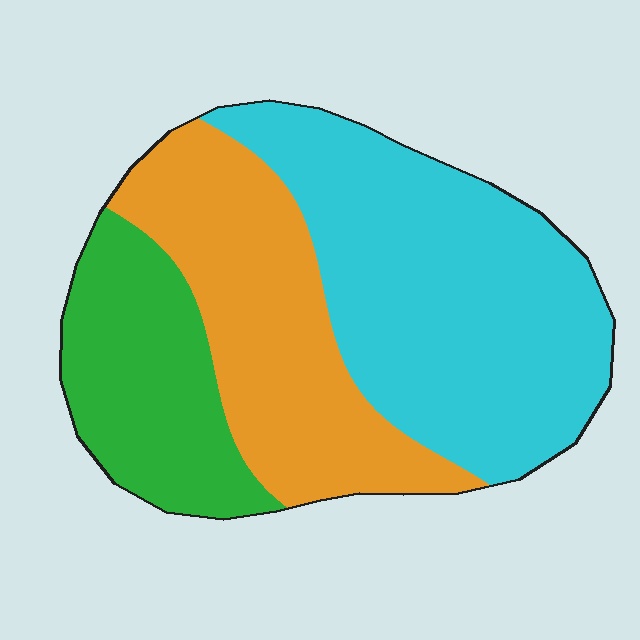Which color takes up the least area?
Green, at roughly 20%.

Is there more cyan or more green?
Cyan.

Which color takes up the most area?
Cyan, at roughly 45%.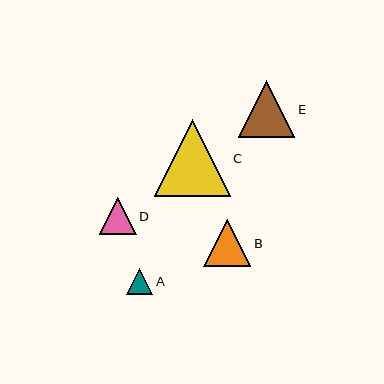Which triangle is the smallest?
Triangle A is the smallest with a size of approximately 26 pixels.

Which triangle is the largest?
Triangle C is the largest with a size of approximately 76 pixels.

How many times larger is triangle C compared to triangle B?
Triangle C is approximately 1.6 times the size of triangle B.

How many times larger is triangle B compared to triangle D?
Triangle B is approximately 1.3 times the size of triangle D.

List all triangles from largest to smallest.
From largest to smallest: C, E, B, D, A.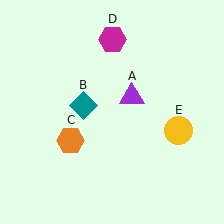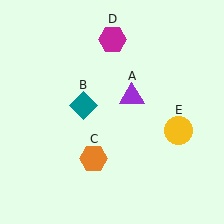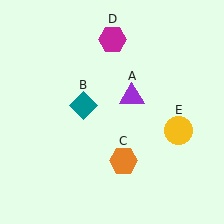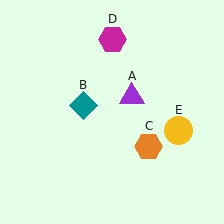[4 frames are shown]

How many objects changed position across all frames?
1 object changed position: orange hexagon (object C).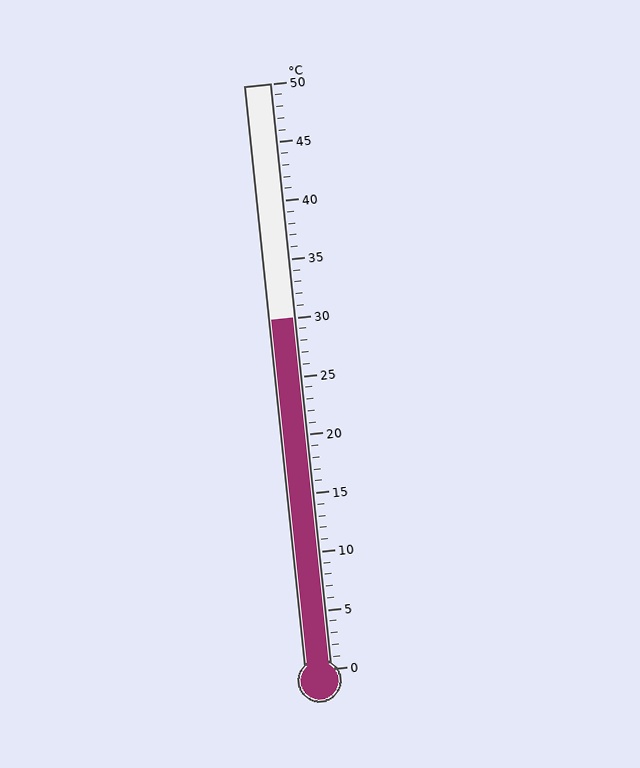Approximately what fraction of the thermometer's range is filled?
The thermometer is filled to approximately 60% of its range.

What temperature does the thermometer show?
The thermometer shows approximately 30°C.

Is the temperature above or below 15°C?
The temperature is above 15°C.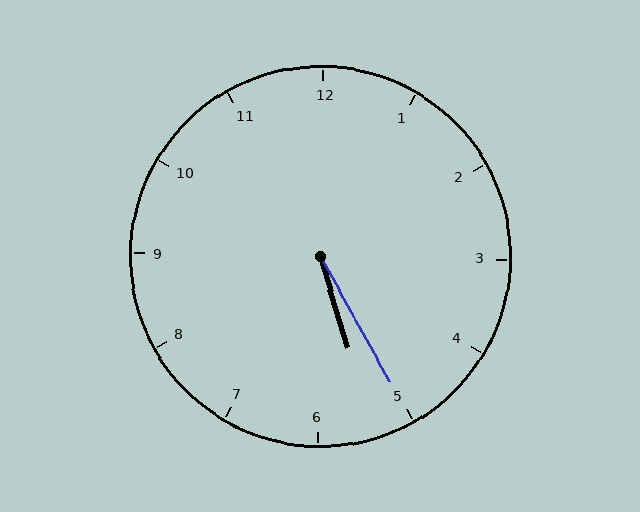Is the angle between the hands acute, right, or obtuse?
It is acute.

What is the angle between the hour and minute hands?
Approximately 12 degrees.